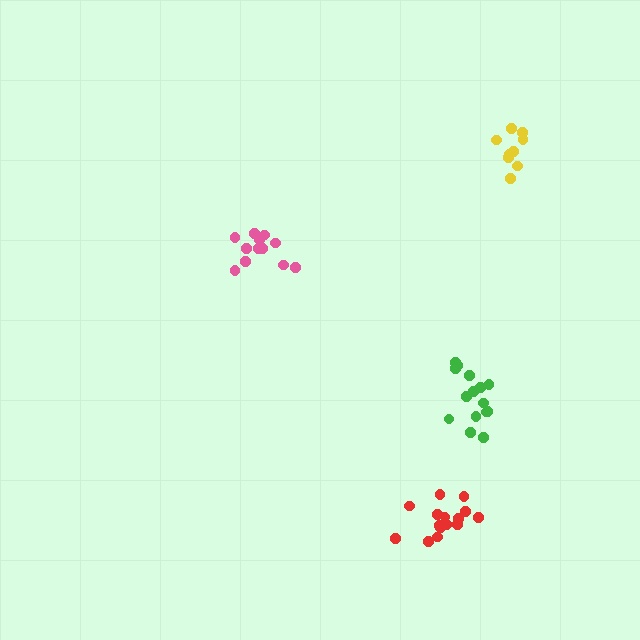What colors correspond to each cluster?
The clusters are colored: pink, red, green, yellow.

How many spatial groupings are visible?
There are 4 spatial groupings.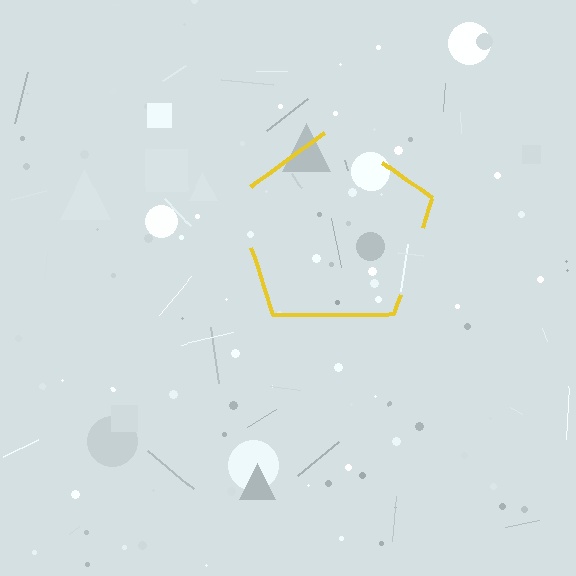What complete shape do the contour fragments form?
The contour fragments form a pentagon.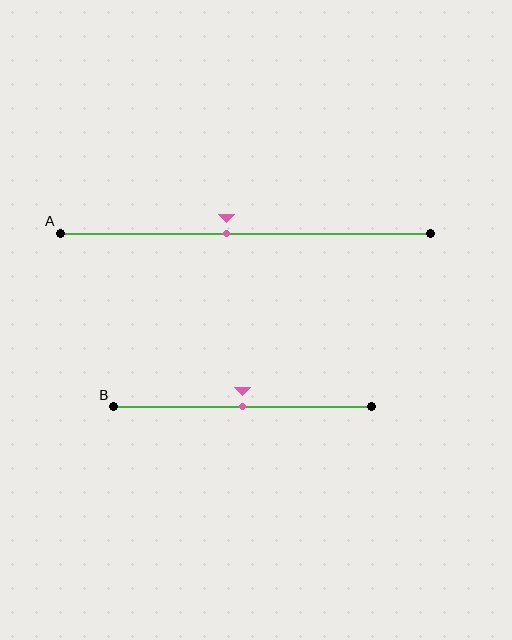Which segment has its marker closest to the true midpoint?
Segment B has its marker closest to the true midpoint.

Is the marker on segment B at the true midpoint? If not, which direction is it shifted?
Yes, the marker on segment B is at the true midpoint.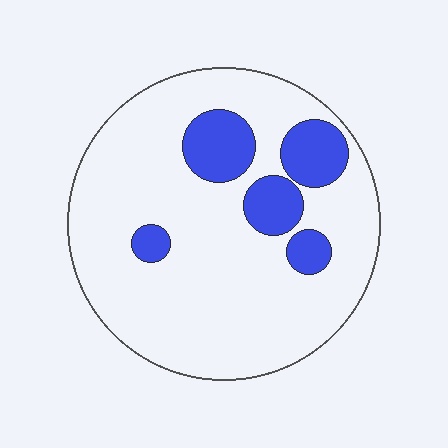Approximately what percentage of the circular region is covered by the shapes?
Approximately 20%.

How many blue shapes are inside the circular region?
5.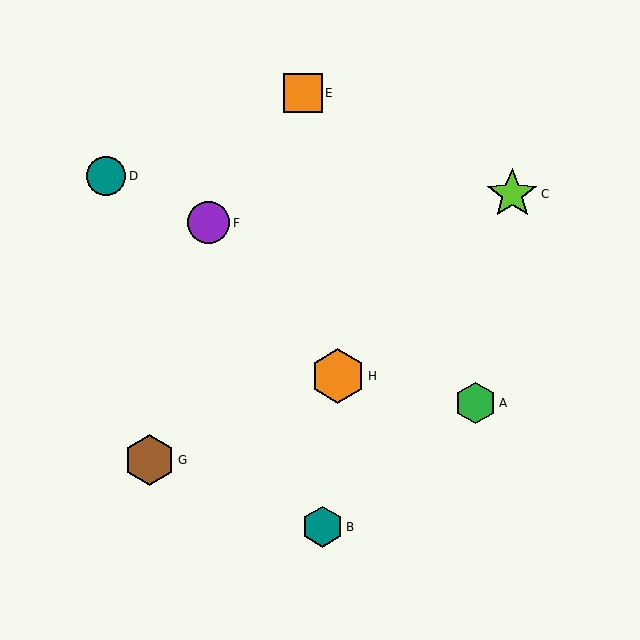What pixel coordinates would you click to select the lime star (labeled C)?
Click at (512, 194) to select the lime star C.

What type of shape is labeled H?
Shape H is an orange hexagon.